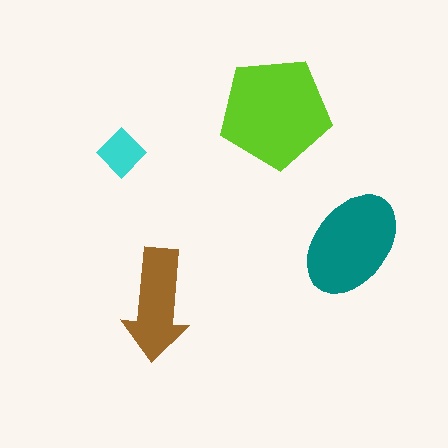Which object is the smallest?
The cyan diamond.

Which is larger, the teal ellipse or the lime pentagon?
The lime pentagon.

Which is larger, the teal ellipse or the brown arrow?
The teal ellipse.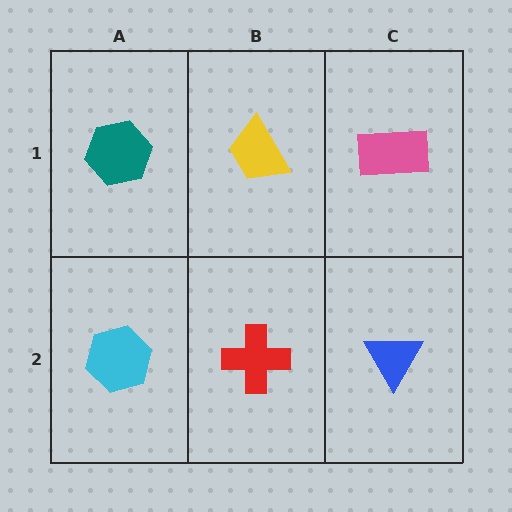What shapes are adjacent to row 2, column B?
A yellow trapezoid (row 1, column B), a cyan hexagon (row 2, column A), a blue triangle (row 2, column C).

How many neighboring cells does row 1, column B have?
3.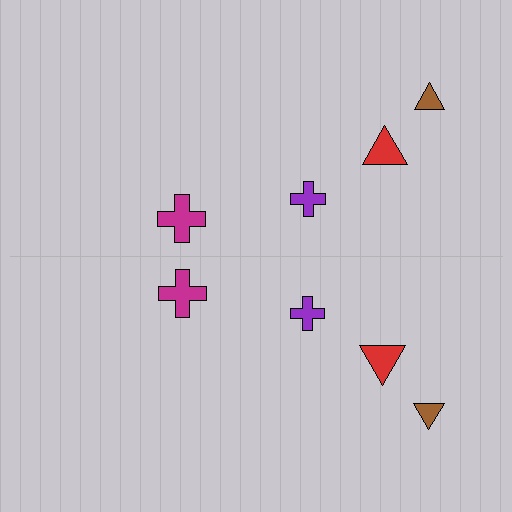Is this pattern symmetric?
Yes, this pattern has bilateral (reflection) symmetry.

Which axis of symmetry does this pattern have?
The pattern has a horizontal axis of symmetry running through the center of the image.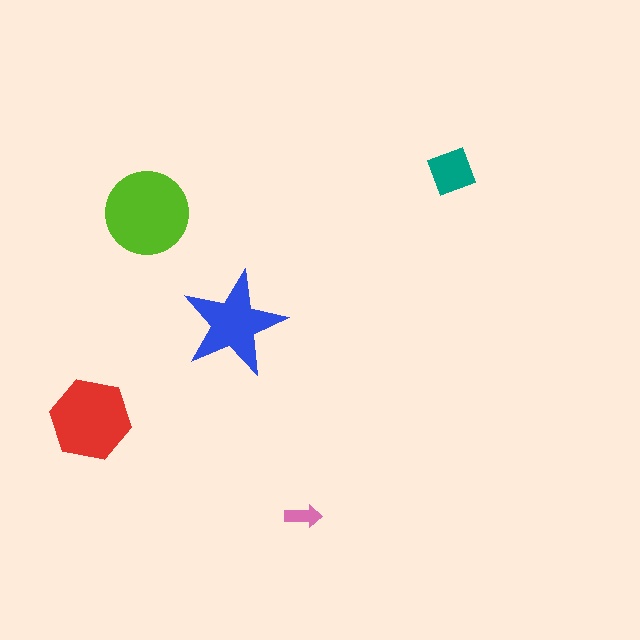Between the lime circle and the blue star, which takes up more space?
The lime circle.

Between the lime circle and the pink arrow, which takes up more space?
The lime circle.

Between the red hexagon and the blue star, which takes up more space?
The red hexagon.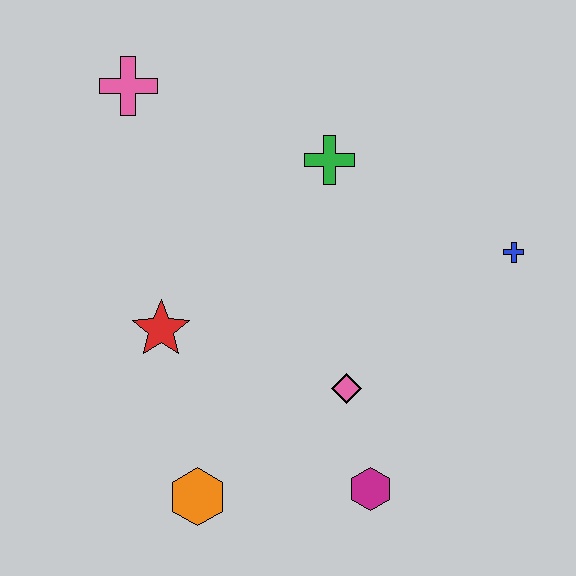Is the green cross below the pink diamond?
No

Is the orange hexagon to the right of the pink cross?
Yes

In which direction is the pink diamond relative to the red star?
The pink diamond is to the right of the red star.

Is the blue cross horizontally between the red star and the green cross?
No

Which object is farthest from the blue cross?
The pink cross is farthest from the blue cross.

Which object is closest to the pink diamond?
The magenta hexagon is closest to the pink diamond.